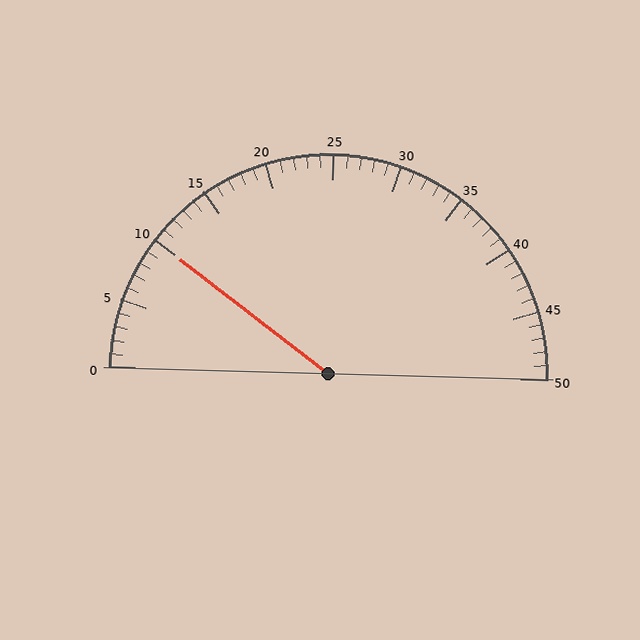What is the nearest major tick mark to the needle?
The nearest major tick mark is 10.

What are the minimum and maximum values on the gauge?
The gauge ranges from 0 to 50.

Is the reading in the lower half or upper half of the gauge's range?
The reading is in the lower half of the range (0 to 50).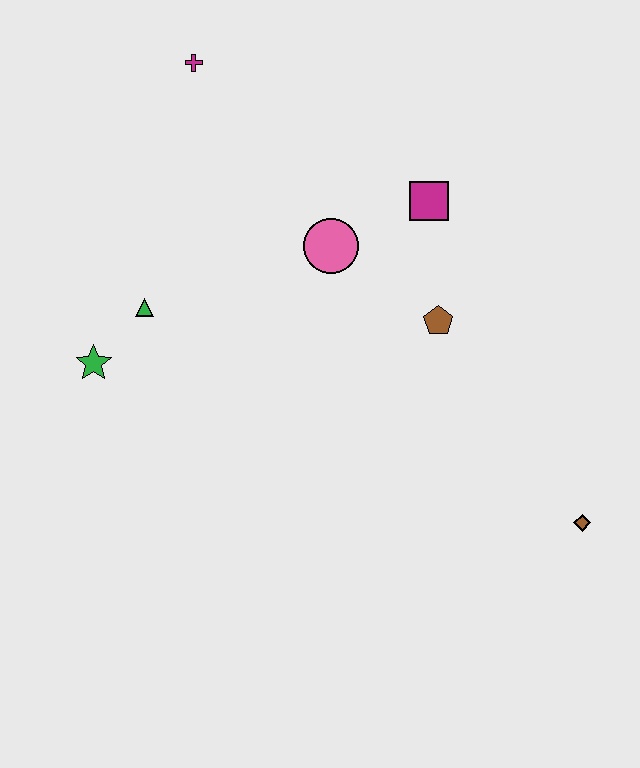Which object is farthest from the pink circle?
The brown diamond is farthest from the pink circle.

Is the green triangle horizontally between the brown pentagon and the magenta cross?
No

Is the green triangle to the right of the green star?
Yes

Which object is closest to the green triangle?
The green star is closest to the green triangle.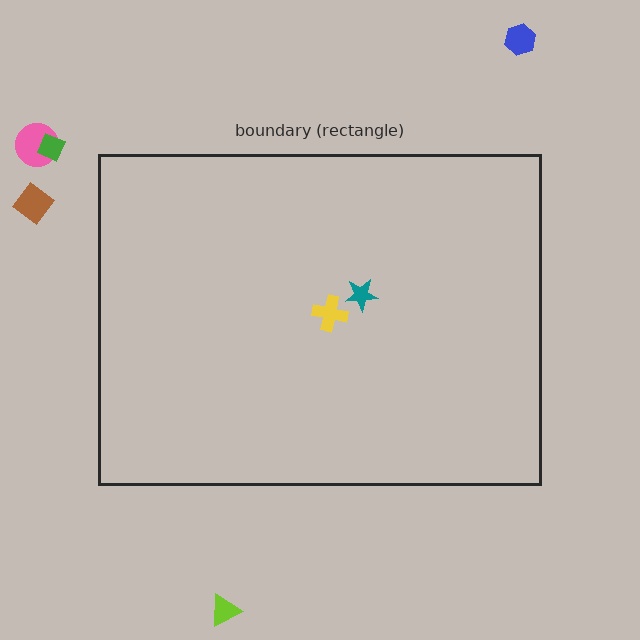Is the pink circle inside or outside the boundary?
Outside.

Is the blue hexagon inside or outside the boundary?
Outside.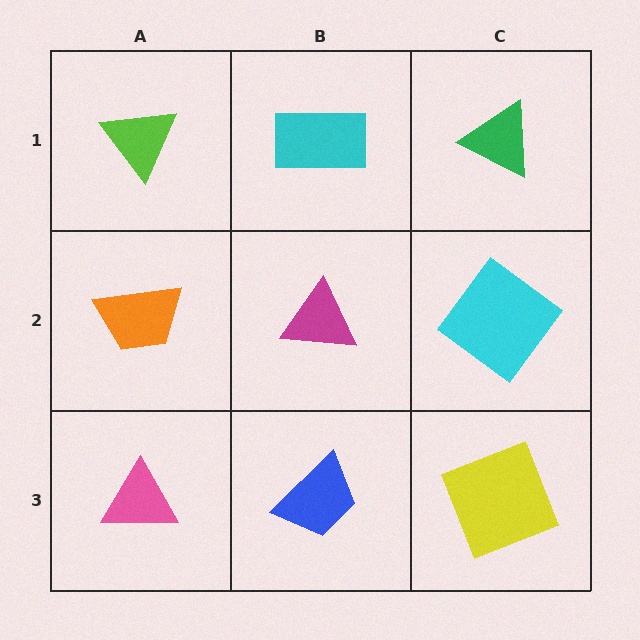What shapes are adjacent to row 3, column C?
A cyan diamond (row 2, column C), a blue trapezoid (row 3, column B).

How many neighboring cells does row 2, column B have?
4.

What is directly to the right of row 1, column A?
A cyan rectangle.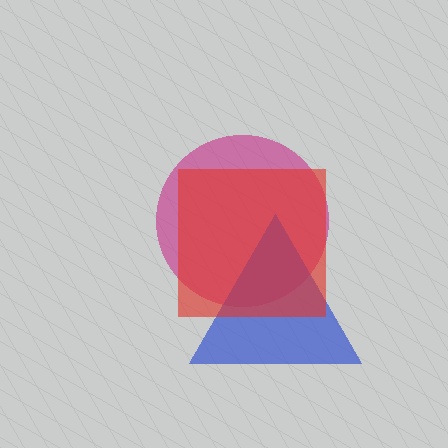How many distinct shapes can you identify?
There are 3 distinct shapes: a magenta circle, a blue triangle, a red square.